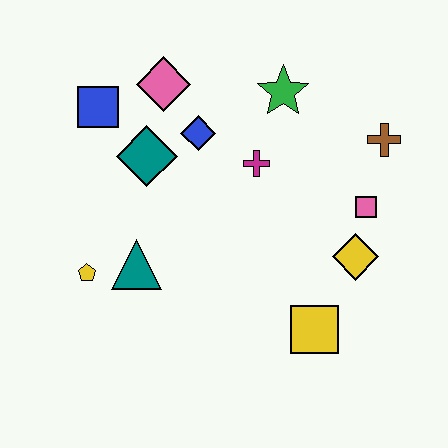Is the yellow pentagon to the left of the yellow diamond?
Yes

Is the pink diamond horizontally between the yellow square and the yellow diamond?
No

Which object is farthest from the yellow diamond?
The blue square is farthest from the yellow diamond.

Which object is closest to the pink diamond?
The blue diamond is closest to the pink diamond.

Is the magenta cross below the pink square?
No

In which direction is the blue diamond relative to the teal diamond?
The blue diamond is to the right of the teal diamond.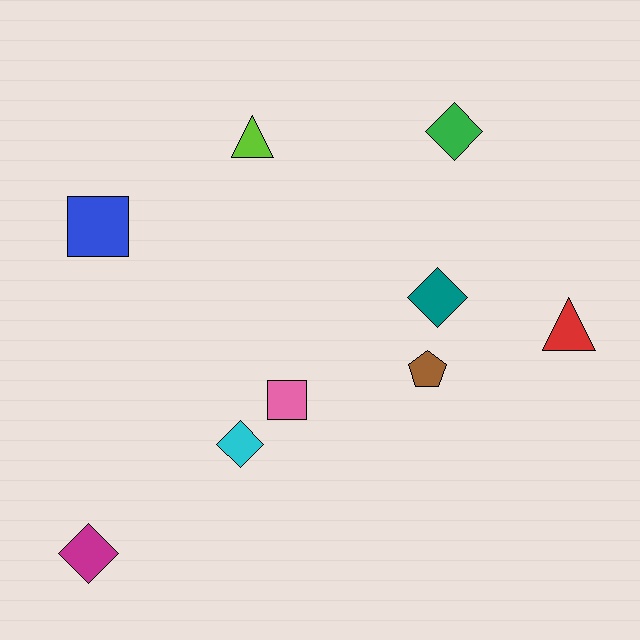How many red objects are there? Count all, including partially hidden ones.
There is 1 red object.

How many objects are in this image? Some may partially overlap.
There are 9 objects.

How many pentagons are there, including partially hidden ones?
There is 1 pentagon.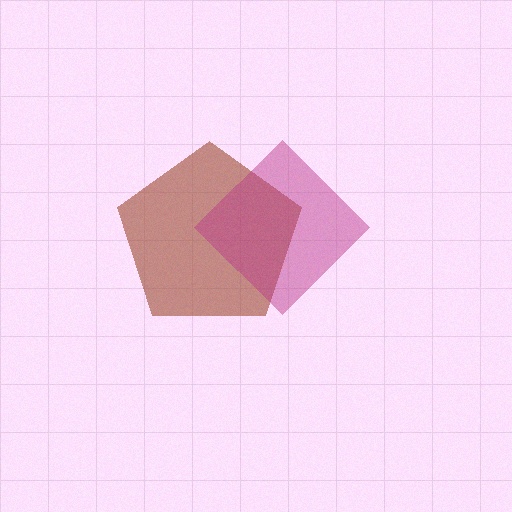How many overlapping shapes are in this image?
There are 2 overlapping shapes in the image.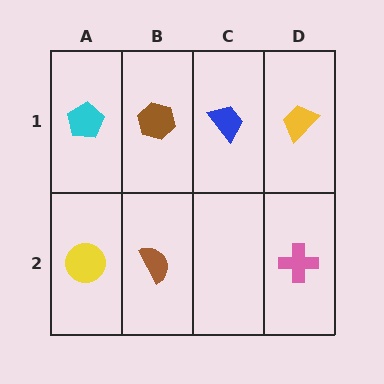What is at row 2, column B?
A brown semicircle.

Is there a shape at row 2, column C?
No, that cell is empty.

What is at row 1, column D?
A yellow trapezoid.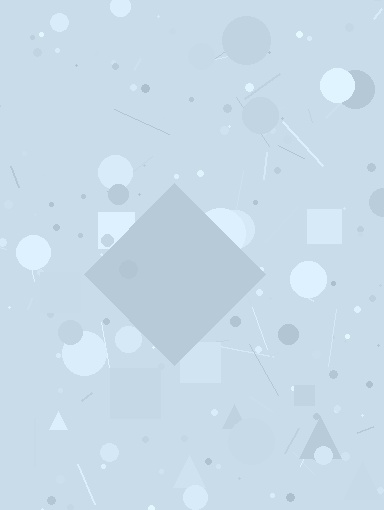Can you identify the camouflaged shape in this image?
The camouflaged shape is a diamond.